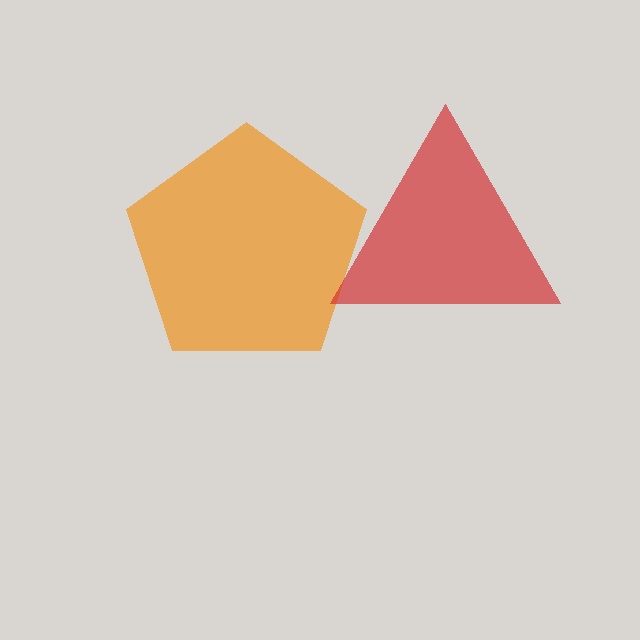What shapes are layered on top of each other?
The layered shapes are: an orange pentagon, a red triangle.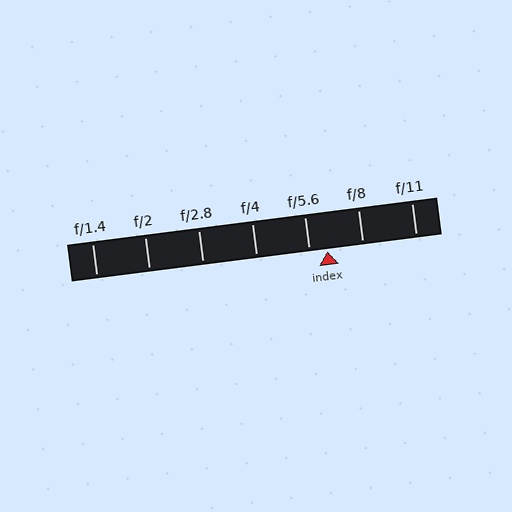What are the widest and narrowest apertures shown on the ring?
The widest aperture shown is f/1.4 and the narrowest is f/11.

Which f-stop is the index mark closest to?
The index mark is closest to f/5.6.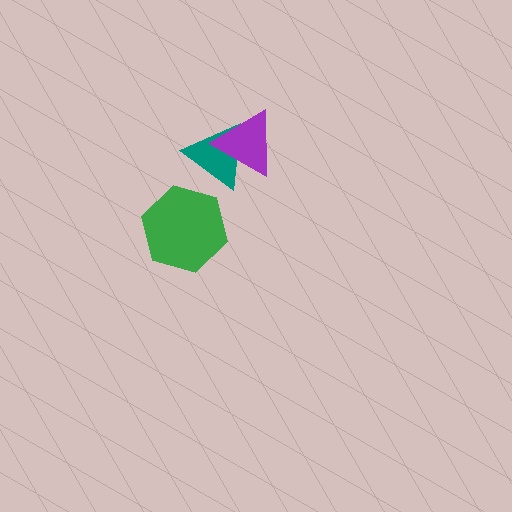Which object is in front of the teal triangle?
The purple triangle is in front of the teal triangle.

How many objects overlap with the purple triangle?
1 object overlaps with the purple triangle.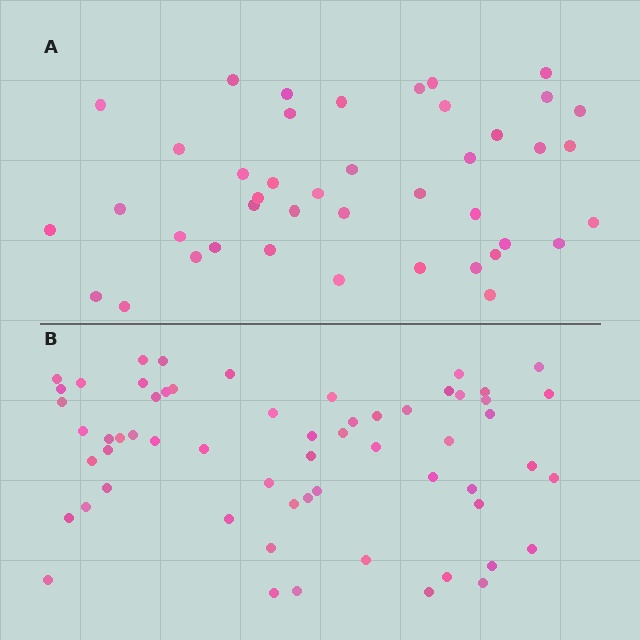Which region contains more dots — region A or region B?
Region B (the bottom region) has more dots.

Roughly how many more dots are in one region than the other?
Region B has approximately 20 more dots than region A.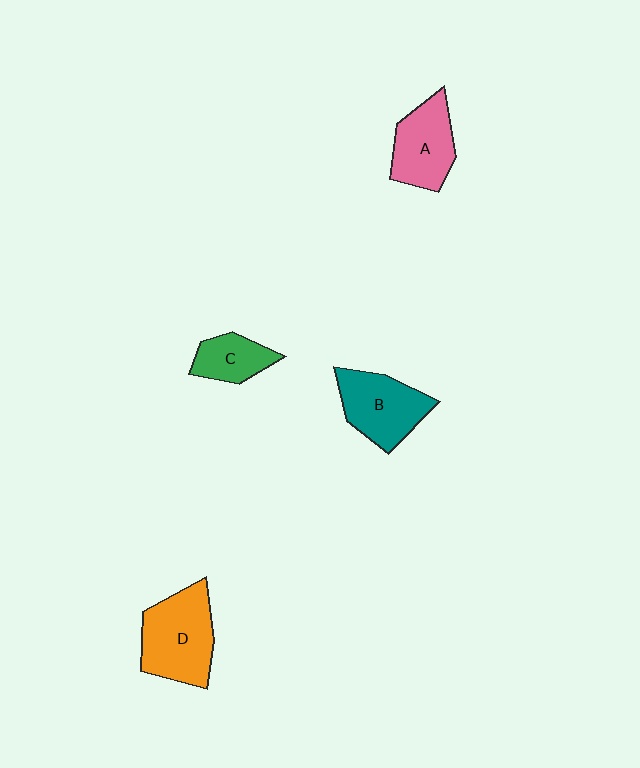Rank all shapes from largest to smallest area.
From largest to smallest: D (orange), B (teal), A (pink), C (green).